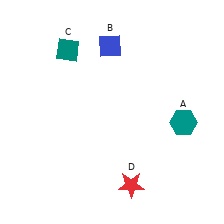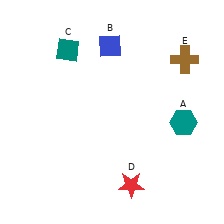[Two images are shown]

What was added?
A brown cross (E) was added in Image 2.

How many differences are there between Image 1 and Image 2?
There is 1 difference between the two images.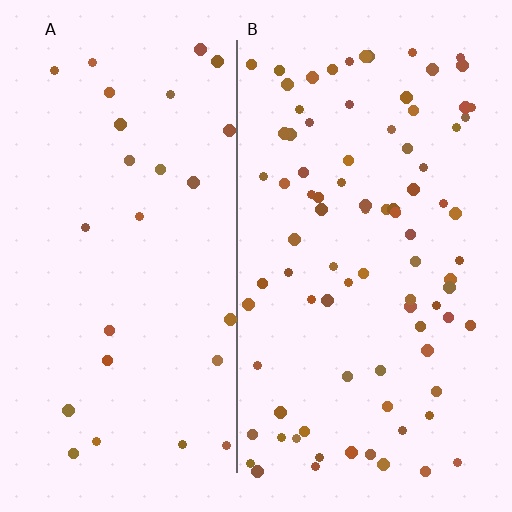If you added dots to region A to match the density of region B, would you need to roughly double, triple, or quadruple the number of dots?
Approximately triple.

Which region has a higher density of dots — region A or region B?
B (the right).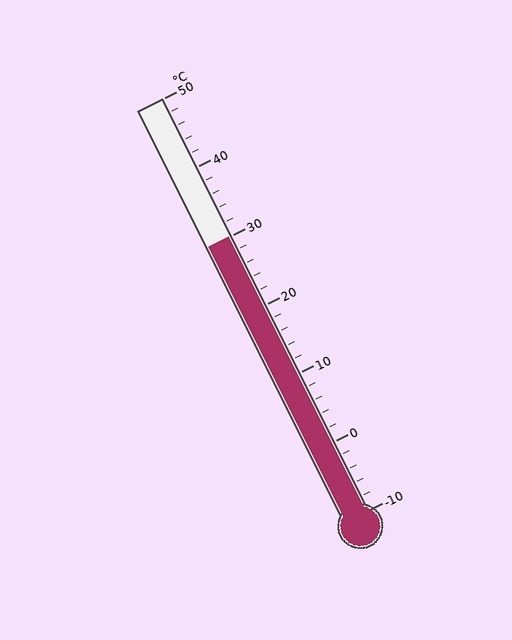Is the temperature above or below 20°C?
The temperature is above 20°C.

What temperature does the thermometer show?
The thermometer shows approximately 30°C.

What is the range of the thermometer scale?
The thermometer scale ranges from -10°C to 50°C.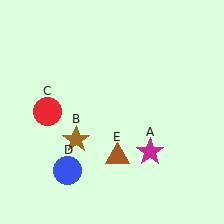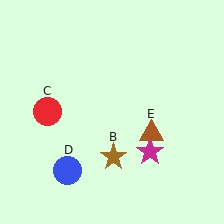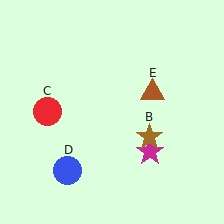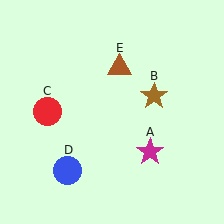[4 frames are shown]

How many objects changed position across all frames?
2 objects changed position: brown star (object B), brown triangle (object E).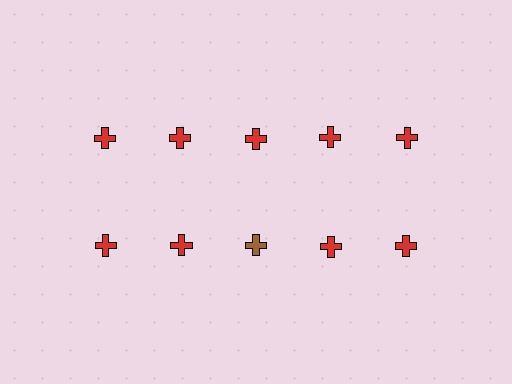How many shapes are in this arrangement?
There are 10 shapes arranged in a grid pattern.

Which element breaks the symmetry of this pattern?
The brown cross in the second row, center column breaks the symmetry. All other shapes are red crosses.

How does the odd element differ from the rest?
It has a different color: brown instead of red.